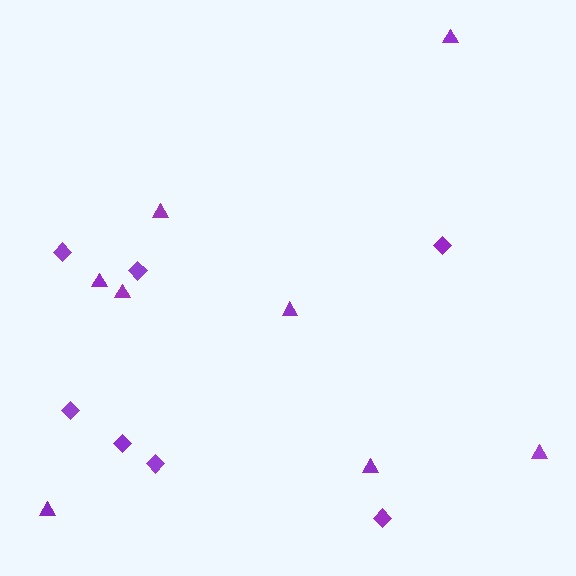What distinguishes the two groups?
There are 2 groups: one group of triangles (8) and one group of diamonds (7).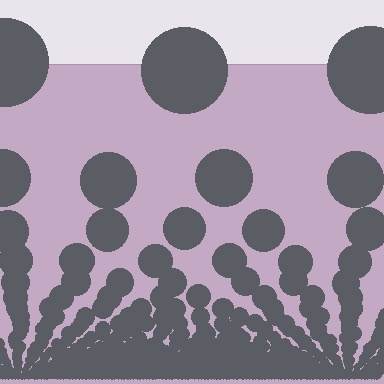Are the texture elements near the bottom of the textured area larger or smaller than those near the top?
Smaller. The gradient is inverted — elements near the bottom are smaller and denser.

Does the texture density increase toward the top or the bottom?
Density increases toward the bottom.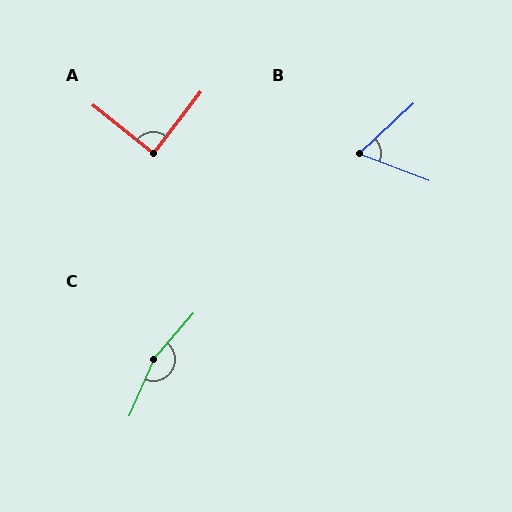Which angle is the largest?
C, at approximately 162 degrees.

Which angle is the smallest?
B, at approximately 64 degrees.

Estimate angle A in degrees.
Approximately 89 degrees.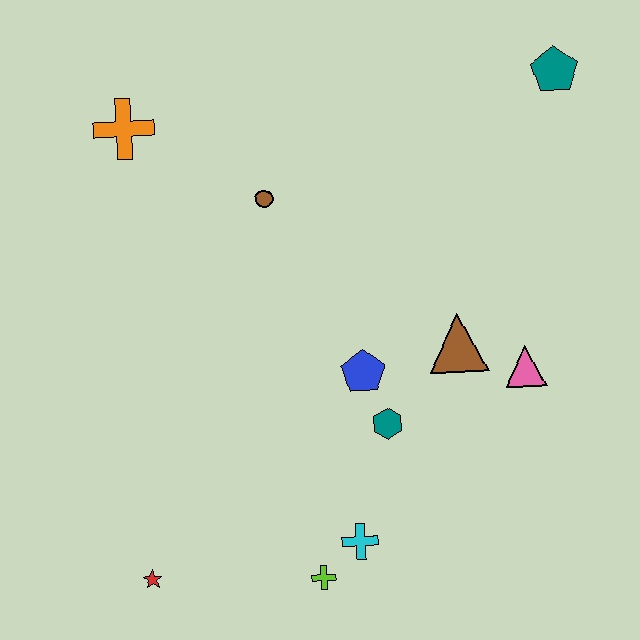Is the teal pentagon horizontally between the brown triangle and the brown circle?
No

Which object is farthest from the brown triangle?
The orange cross is farthest from the brown triangle.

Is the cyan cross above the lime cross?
Yes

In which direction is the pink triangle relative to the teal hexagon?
The pink triangle is to the right of the teal hexagon.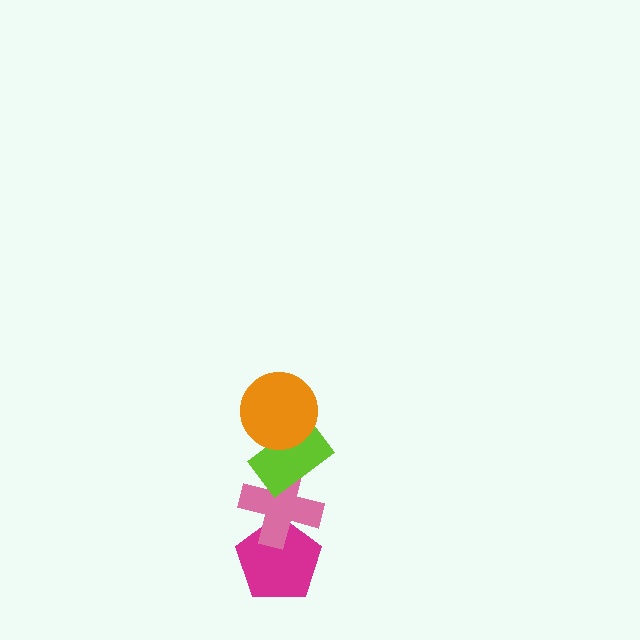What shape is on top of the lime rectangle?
The orange circle is on top of the lime rectangle.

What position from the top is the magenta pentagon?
The magenta pentagon is 4th from the top.